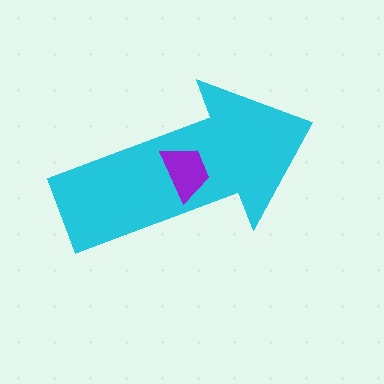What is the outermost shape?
The cyan arrow.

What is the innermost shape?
The purple trapezoid.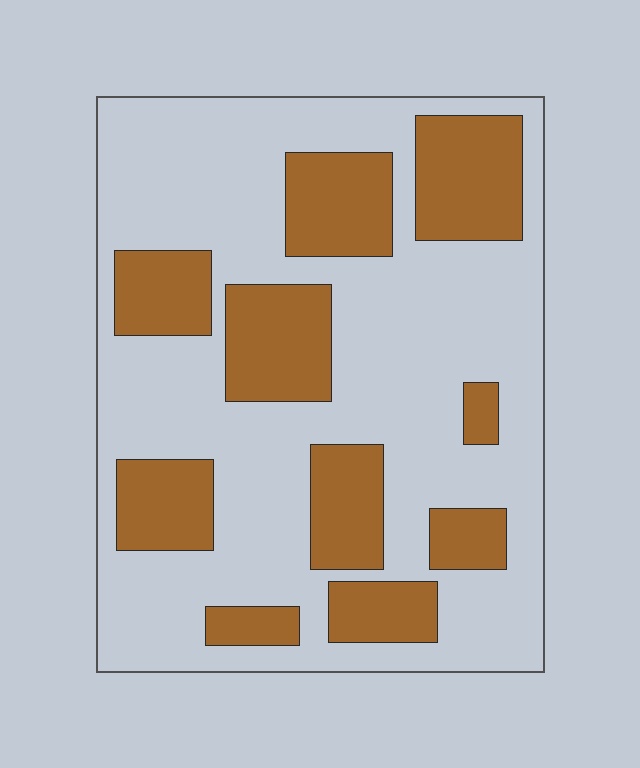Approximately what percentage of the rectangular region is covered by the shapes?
Approximately 30%.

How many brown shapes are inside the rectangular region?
10.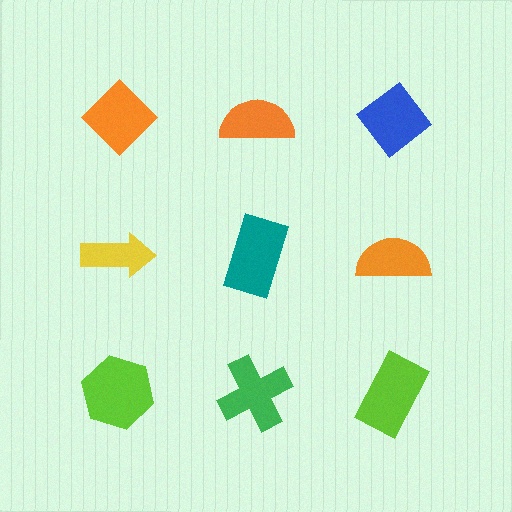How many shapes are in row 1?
3 shapes.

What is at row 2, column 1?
A yellow arrow.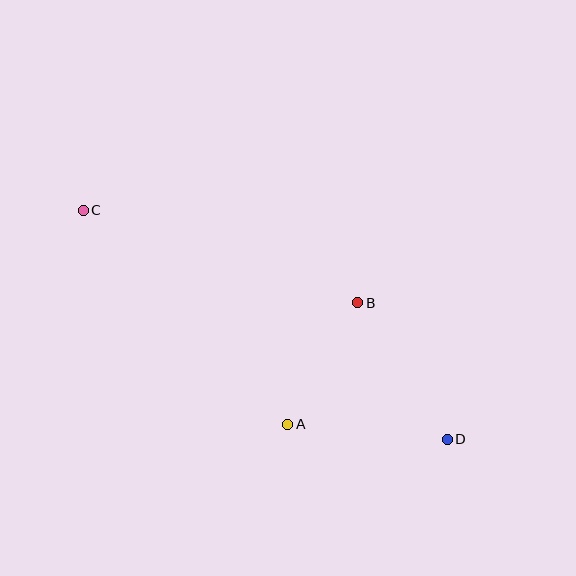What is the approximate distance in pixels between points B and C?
The distance between B and C is approximately 290 pixels.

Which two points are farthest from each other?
Points C and D are farthest from each other.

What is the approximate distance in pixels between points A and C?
The distance between A and C is approximately 296 pixels.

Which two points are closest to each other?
Points A and B are closest to each other.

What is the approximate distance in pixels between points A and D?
The distance between A and D is approximately 161 pixels.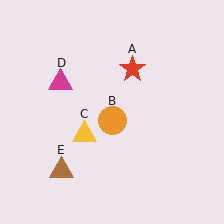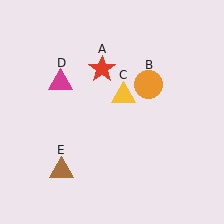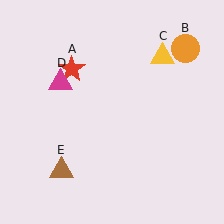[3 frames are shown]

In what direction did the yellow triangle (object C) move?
The yellow triangle (object C) moved up and to the right.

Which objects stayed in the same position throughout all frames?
Magenta triangle (object D) and brown triangle (object E) remained stationary.